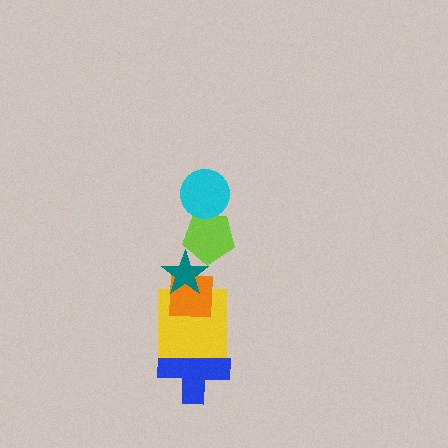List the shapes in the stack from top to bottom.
From top to bottom: the cyan circle, the lime pentagon, the teal star, the orange square, the yellow square, the blue cross.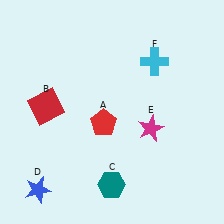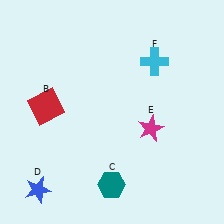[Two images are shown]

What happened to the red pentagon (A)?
The red pentagon (A) was removed in Image 2. It was in the bottom-left area of Image 1.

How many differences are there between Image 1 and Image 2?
There is 1 difference between the two images.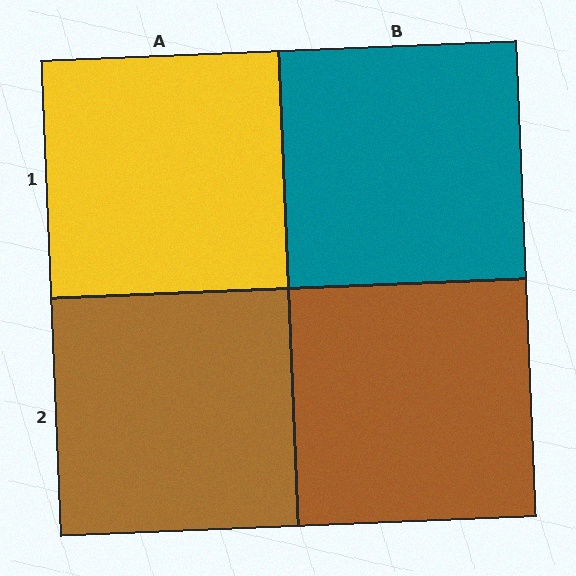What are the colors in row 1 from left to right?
Yellow, teal.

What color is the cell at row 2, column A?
Brown.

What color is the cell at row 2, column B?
Brown.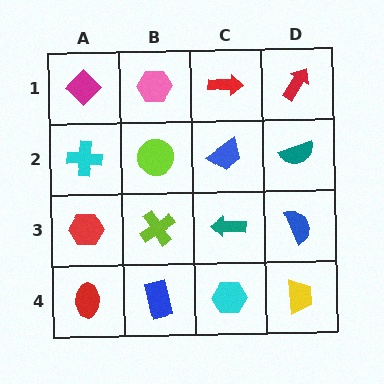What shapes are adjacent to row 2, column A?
A magenta diamond (row 1, column A), a red hexagon (row 3, column A), a lime circle (row 2, column B).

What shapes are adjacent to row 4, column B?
A lime cross (row 3, column B), a red ellipse (row 4, column A), a cyan hexagon (row 4, column C).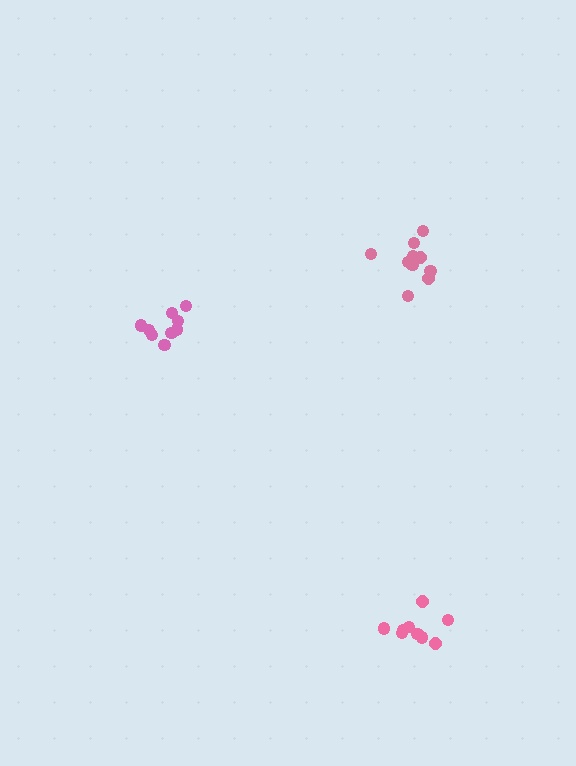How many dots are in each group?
Group 1: 9 dots, Group 2: 10 dots, Group 3: 9 dots (28 total).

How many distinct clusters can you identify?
There are 3 distinct clusters.